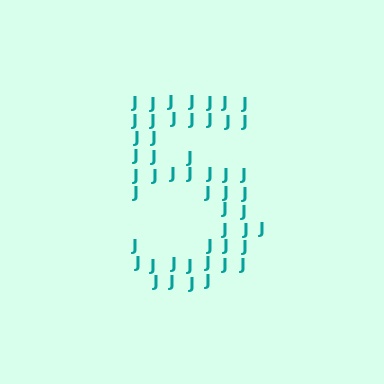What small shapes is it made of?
It is made of small letter J's.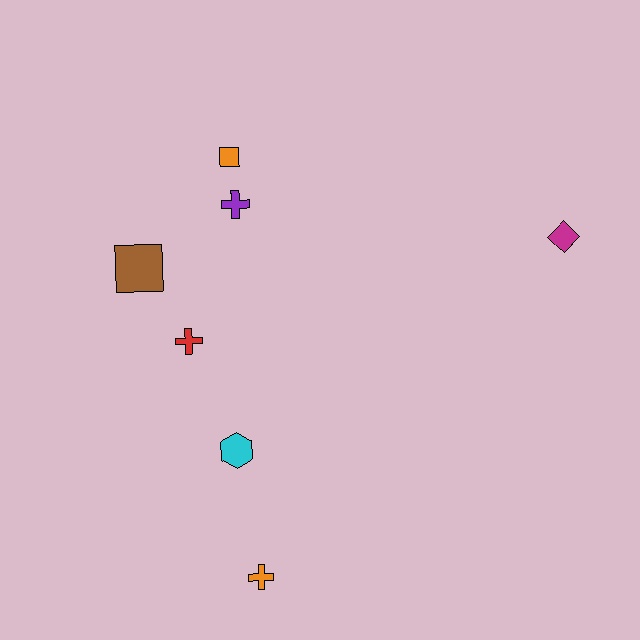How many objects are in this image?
There are 7 objects.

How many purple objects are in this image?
There is 1 purple object.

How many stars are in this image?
There are no stars.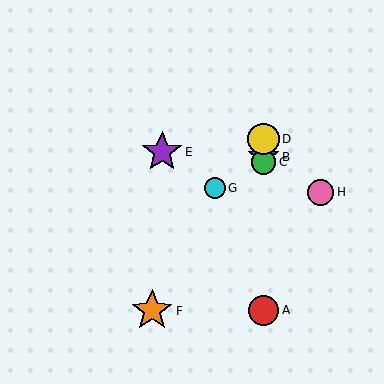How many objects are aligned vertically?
4 objects (A, B, C, D) are aligned vertically.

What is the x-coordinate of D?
Object D is at x≈264.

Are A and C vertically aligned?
Yes, both are at x≈264.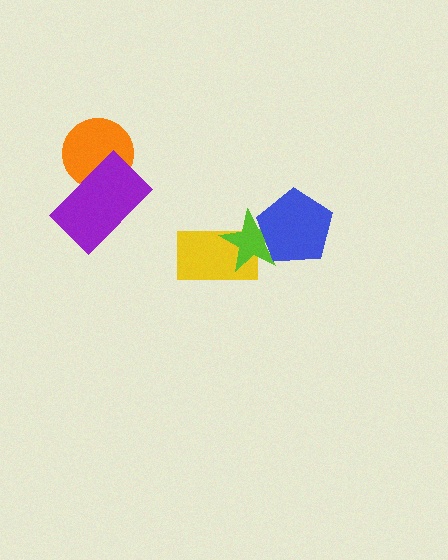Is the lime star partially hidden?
Yes, it is partially covered by another shape.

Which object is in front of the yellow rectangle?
The lime star is in front of the yellow rectangle.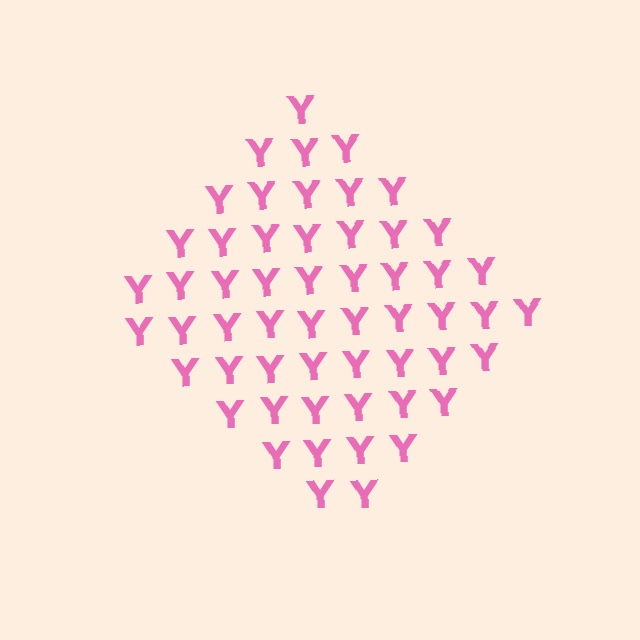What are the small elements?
The small elements are letter Y's.